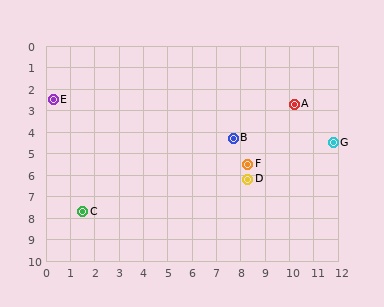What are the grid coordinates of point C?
Point C is at approximately (1.5, 7.7).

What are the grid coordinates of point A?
Point A is at approximately (10.2, 2.7).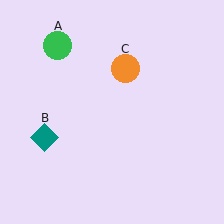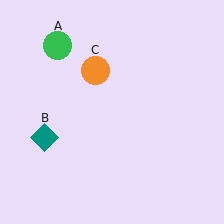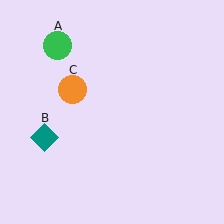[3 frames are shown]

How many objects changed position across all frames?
1 object changed position: orange circle (object C).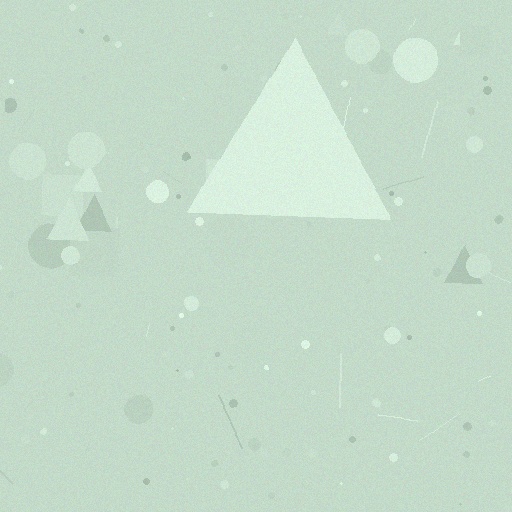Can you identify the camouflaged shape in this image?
The camouflaged shape is a triangle.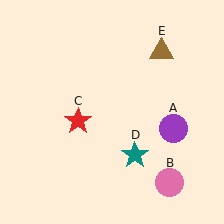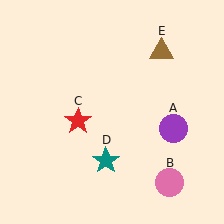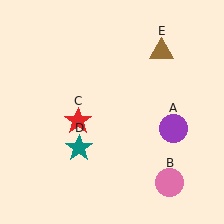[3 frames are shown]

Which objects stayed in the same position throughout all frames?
Purple circle (object A) and pink circle (object B) and red star (object C) and brown triangle (object E) remained stationary.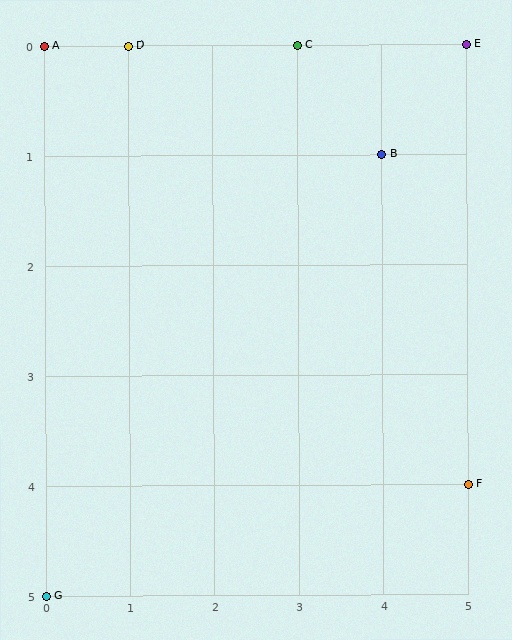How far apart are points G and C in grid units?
Points G and C are 3 columns and 5 rows apart (about 5.8 grid units diagonally).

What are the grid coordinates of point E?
Point E is at grid coordinates (5, 0).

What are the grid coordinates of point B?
Point B is at grid coordinates (4, 1).